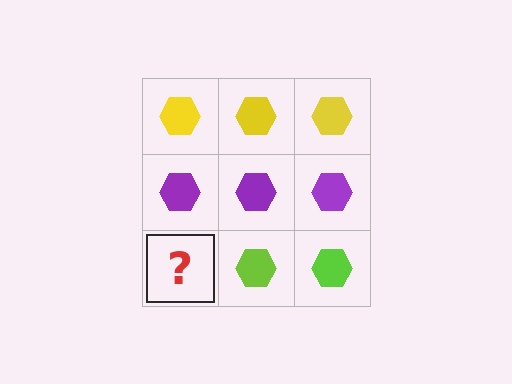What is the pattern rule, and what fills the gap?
The rule is that each row has a consistent color. The gap should be filled with a lime hexagon.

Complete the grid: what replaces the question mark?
The question mark should be replaced with a lime hexagon.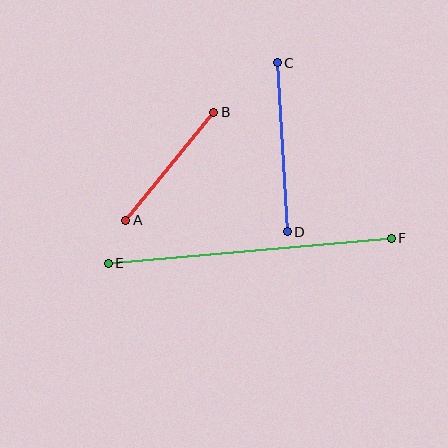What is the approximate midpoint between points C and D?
The midpoint is at approximately (282, 147) pixels.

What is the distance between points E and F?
The distance is approximately 284 pixels.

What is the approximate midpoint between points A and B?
The midpoint is at approximately (170, 166) pixels.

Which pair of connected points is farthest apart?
Points E and F are farthest apart.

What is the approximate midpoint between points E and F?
The midpoint is at approximately (250, 251) pixels.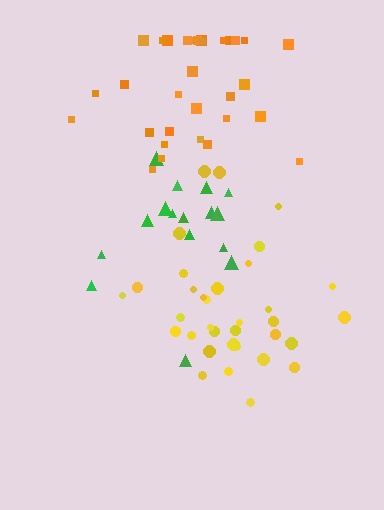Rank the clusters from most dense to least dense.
yellow, orange, green.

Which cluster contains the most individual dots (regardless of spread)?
Yellow (34).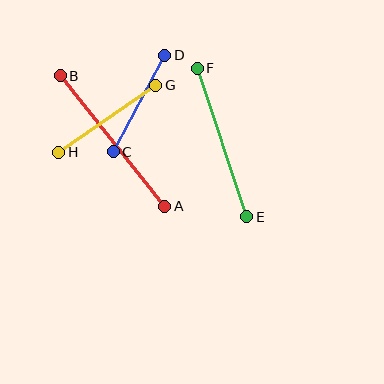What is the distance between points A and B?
The distance is approximately 167 pixels.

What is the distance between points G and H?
The distance is approximately 118 pixels.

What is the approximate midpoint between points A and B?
The midpoint is at approximately (113, 141) pixels.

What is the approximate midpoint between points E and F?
The midpoint is at approximately (222, 143) pixels.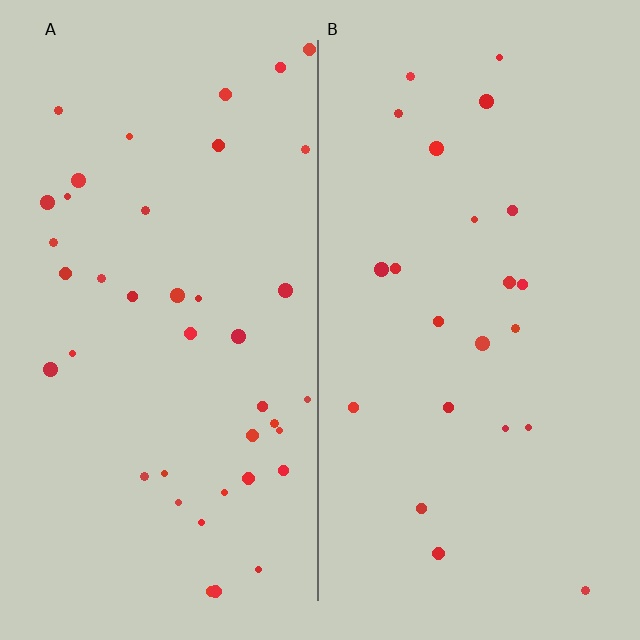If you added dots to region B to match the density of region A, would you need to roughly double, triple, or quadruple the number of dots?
Approximately double.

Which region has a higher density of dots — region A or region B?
A (the left).